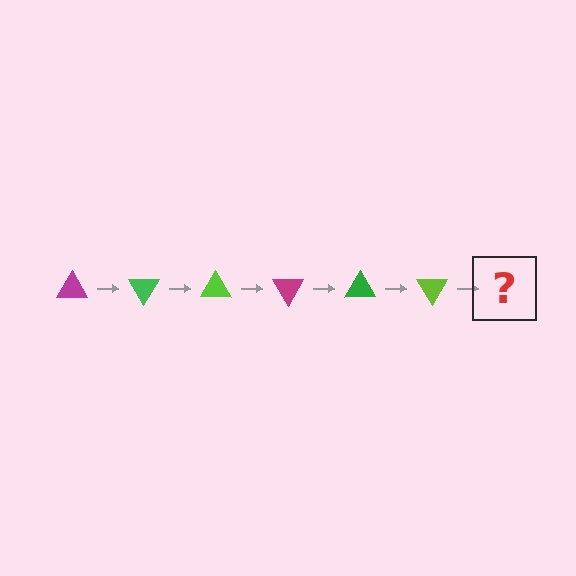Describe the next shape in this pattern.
It should be a magenta triangle, rotated 360 degrees from the start.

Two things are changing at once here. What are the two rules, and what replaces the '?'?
The two rules are that it rotates 60 degrees each step and the color cycles through magenta, green, and lime. The '?' should be a magenta triangle, rotated 360 degrees from the start.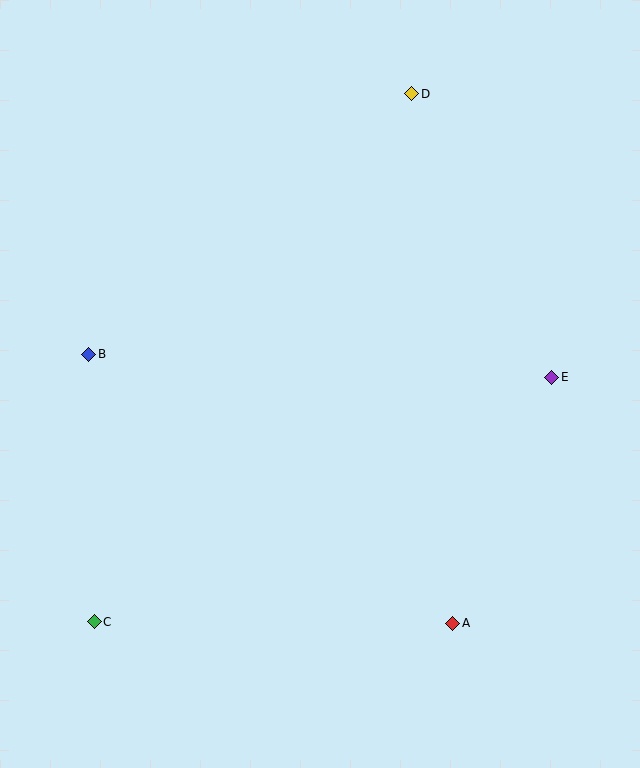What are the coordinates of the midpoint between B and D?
The midpoint between B and D is at (250, 224).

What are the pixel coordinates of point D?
Point D is at (412, 94).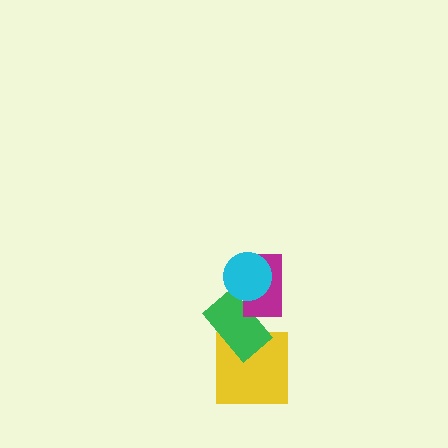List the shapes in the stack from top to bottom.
From top to bottom: the cyan circle, the magenta rectangle, the green rectangle, the yellow square.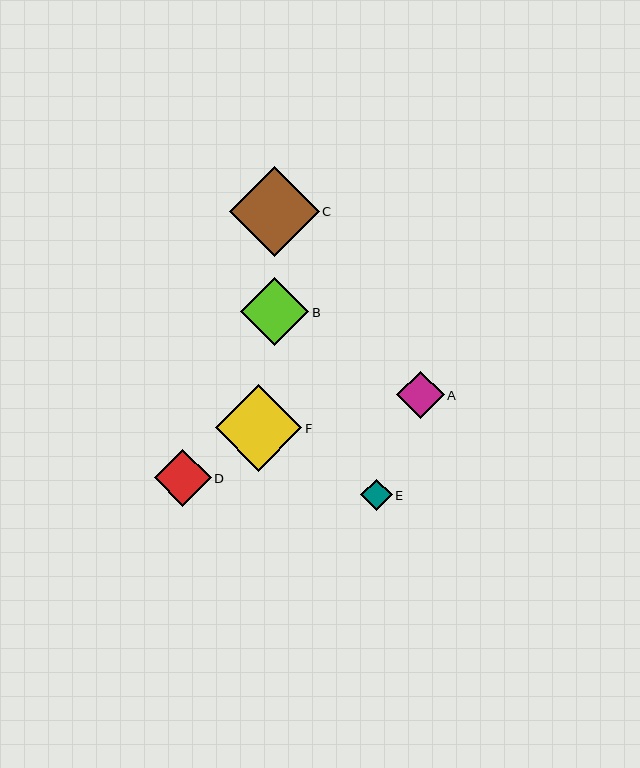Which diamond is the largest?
Diamond C is the largest with a size of approximately 89 pixels.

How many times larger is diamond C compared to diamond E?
Diamond C is approximately 2.9 times the size of diamond E.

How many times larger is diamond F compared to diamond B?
Diamond F is approximately 1.3 times the size of diamond B.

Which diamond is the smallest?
Diamond E is the smallest with a size of approximately 31 pixels.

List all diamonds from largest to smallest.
From largest to smallest: C, F, B, D, A, E.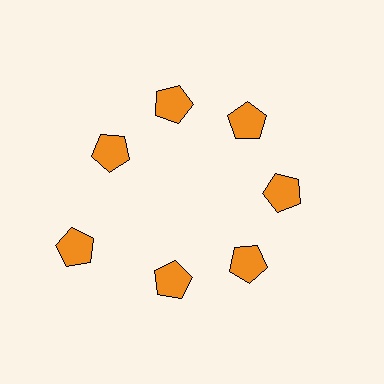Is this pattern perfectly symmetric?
No. The 7 orange pentagons are arranged in a ring, but one element near the 8 o'clock position is pushed outward from the center, breaking the 7-fold rotational symmetry.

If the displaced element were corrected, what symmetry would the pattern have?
It would have 7-fold rotational symmetry — the pattern would map onto itself every 51 degrees.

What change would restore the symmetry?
The symmetry would be restored by moving it inward, back onto the ring so that all 7 pentagons sit at equal angles and equal distance from the center.